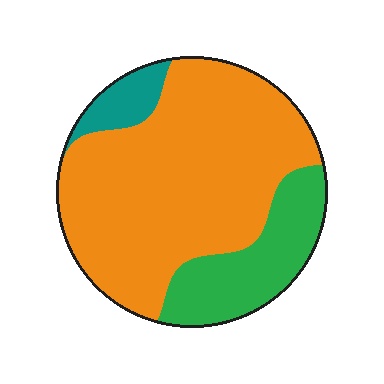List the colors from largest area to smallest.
From largest to smallest: orange, green, teal.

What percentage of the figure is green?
Green covers about 20% of the figure.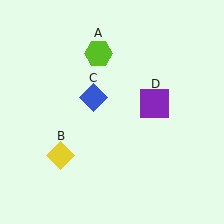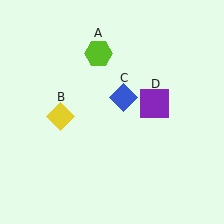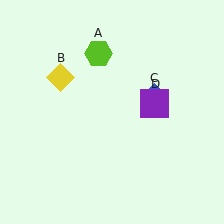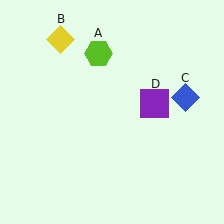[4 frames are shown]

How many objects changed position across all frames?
2 objects changed position: yellow diamond (object B), blue diamond (object C).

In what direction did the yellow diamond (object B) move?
The yellow diamond (object B) moved up.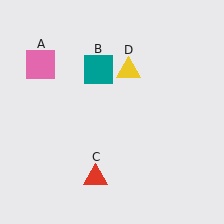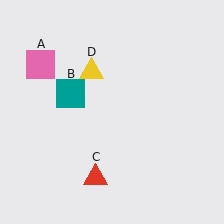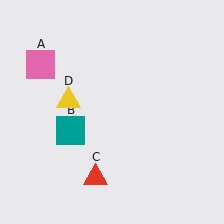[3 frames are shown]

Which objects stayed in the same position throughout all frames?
Pink square (object A) and red triangle (object C) remained stationary.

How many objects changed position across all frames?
2 objects changed position: teal square (object B), yellow triangle (object D).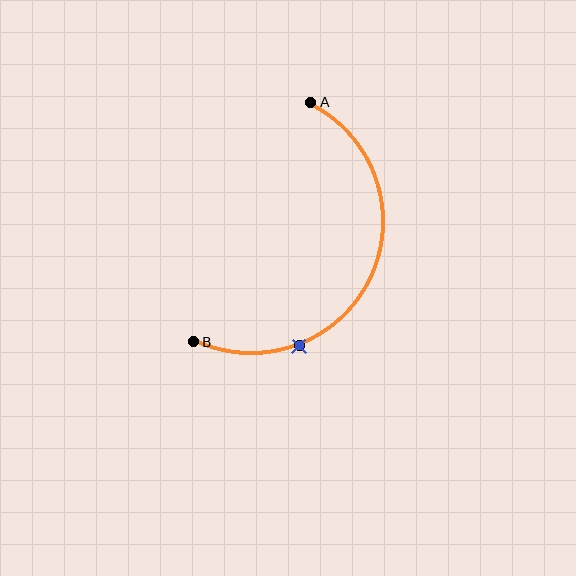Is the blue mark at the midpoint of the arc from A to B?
No. The blue mark lies on the arc but is closer to endpoint B. The arc midpoint would be at the point on the curve equidistant along the arc from both A and B.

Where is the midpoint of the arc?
The arc midpoint is the point on the curve farthest from the straight line joining A and B. It sits to the right of that line.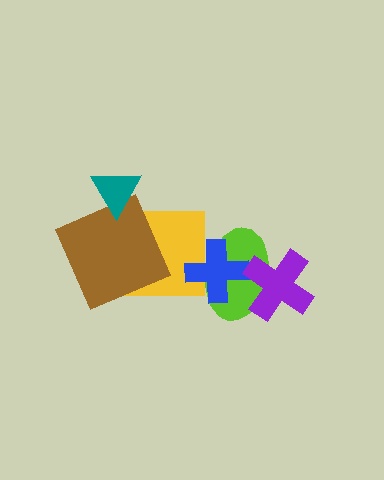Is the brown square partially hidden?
Yes, it is partially covered by another shape.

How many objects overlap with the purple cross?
1 object overlaps with the purple cross.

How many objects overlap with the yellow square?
3 objects overlap with the yellow square.